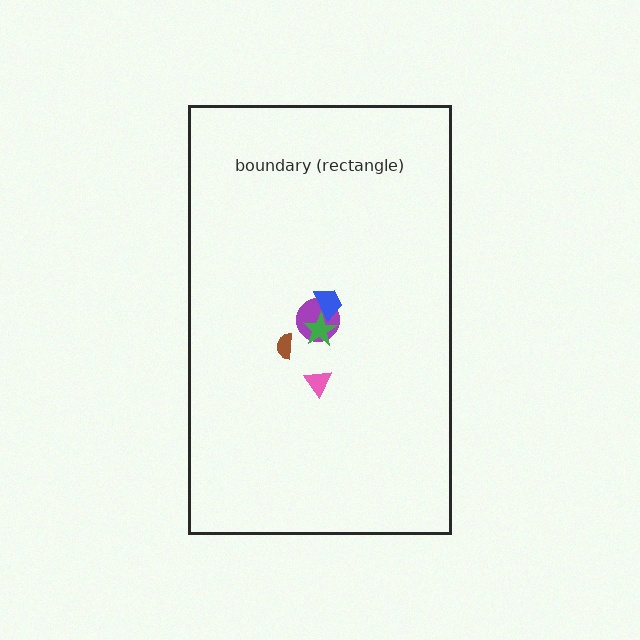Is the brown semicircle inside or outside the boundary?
Inside.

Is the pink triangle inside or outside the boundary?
Inside.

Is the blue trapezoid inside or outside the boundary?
Inside.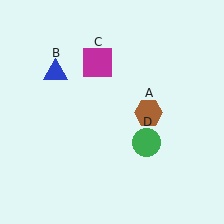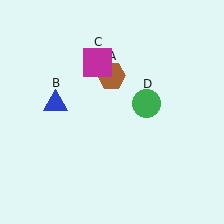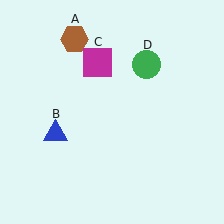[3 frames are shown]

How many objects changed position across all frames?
3 objects changed position: brown hexagon (object A), blue triangle (object B), green circle (object D).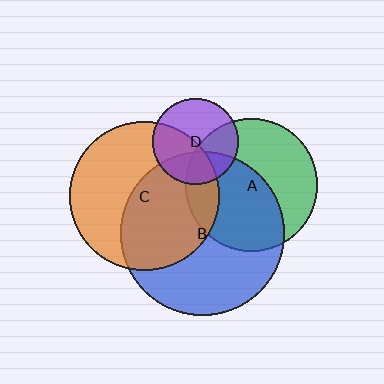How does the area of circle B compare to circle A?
Approximately 1.5 times.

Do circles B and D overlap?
Yes.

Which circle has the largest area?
Circle B (blue).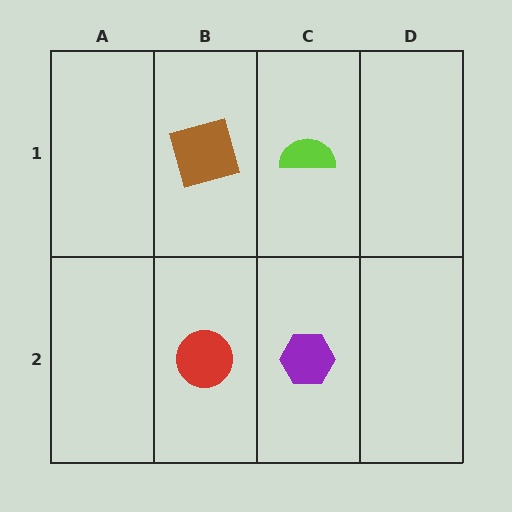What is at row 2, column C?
A purple hexagon.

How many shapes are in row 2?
2 shapes.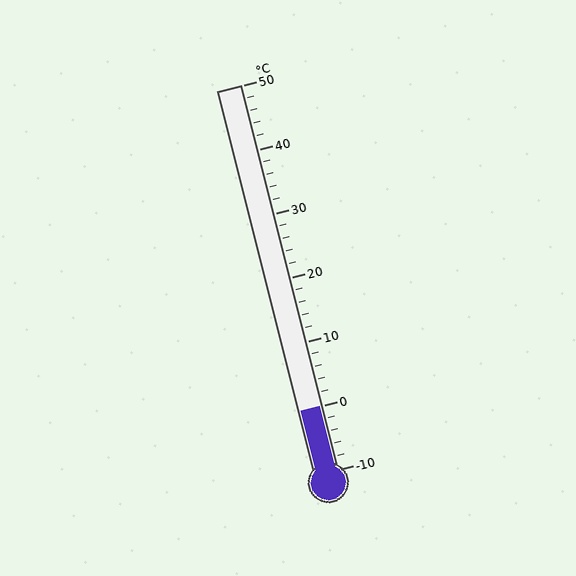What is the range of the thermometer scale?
The thermometer scale ranges from -10°C to 50°C.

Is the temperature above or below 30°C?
The temperature is below 30°C.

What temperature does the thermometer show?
The thermometer shows approximately 0°C.